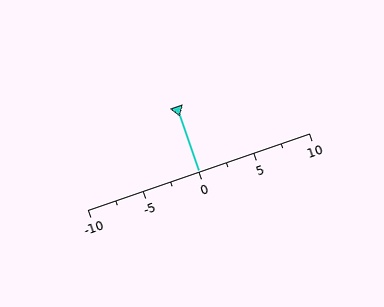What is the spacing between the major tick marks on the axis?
The major ticks are spaced 5 apart.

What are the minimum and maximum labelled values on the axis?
The axis runs from -10 to 10.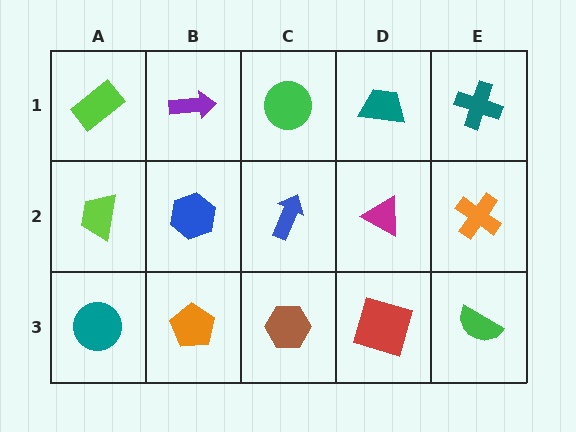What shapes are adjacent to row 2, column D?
A teal trapezoid (row 1, column D), a red square (row 3, column D), a blue arrow (row 2, column C), an orange cross (row 2, column E).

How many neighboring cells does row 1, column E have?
2.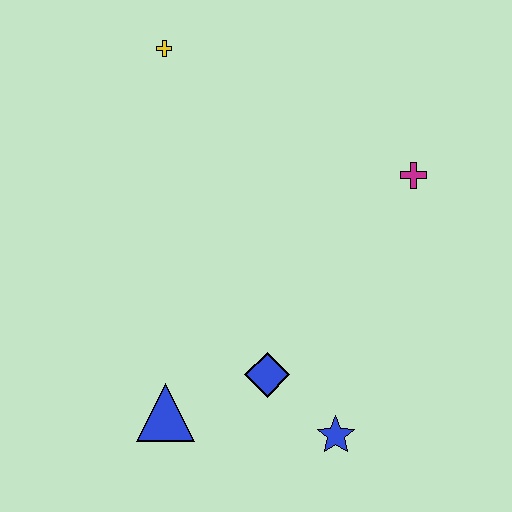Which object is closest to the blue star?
The blue diamond is closest to the blue star.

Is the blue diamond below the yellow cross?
Yes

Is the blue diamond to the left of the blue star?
Yes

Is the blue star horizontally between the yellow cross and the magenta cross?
Yes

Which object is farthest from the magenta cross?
The blue triangle is farthest from the magenta cross.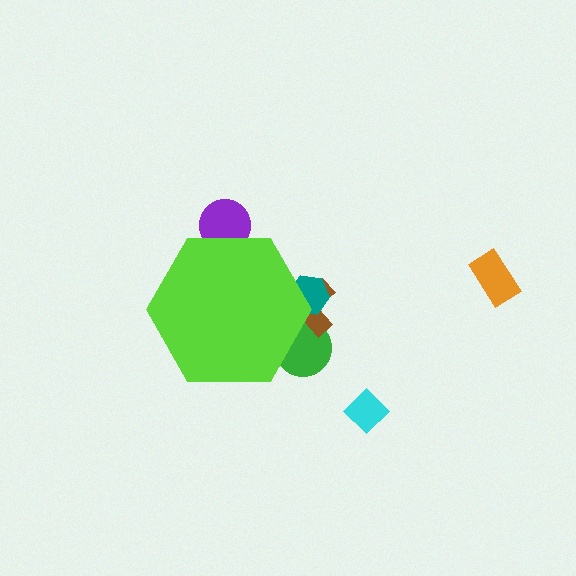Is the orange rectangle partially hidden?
No, the orange rectangle is fully visible.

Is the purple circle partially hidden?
Yes, the purple circle is partially hidden behind the lime hexagon.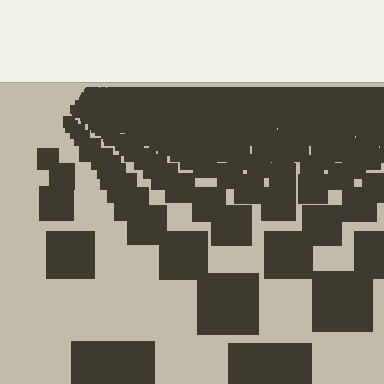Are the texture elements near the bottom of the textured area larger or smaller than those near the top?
Larger. Near the bottom, elements are closer to the viewer and appear at a bigger on-screen size.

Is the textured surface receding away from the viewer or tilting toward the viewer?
The surface is receding away from the viewer. Texture elements get smaller and denser toward the top.